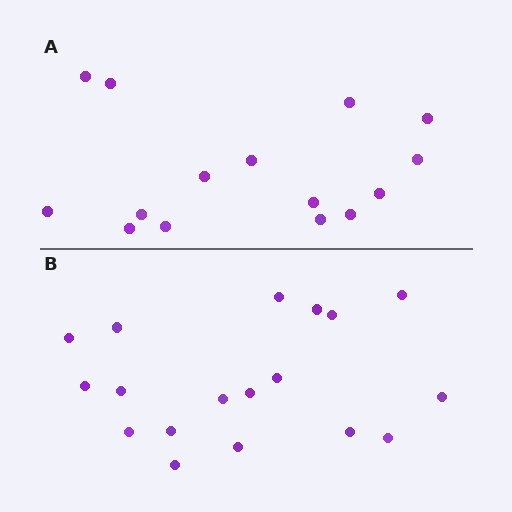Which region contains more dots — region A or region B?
Region B (the bottom region) has more dots.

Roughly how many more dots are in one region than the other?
Region B has just a few more — roughly 2 or 3 more dots than region A.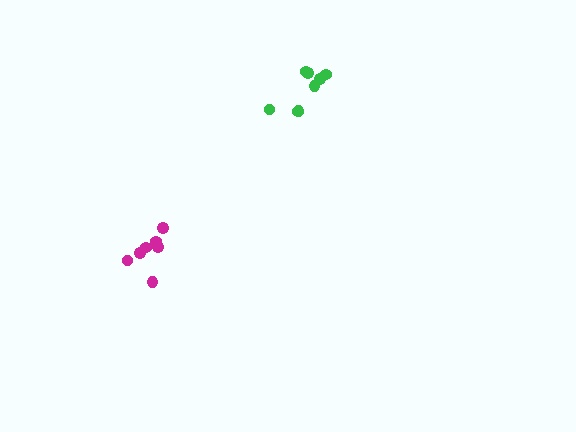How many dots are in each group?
Group 1: 8 dots, Group 2: 7 dots (15 total).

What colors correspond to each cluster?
The clusters are colored: green, magenta.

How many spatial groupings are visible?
There are 2 spatial groupings.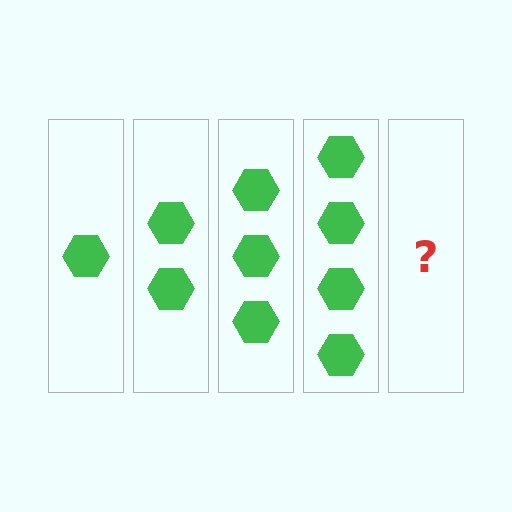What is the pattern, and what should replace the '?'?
The pattern is that each step adds one more hexagon. The '?' should be 5 hexagons.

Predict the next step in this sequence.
The next step is 5 hexagons.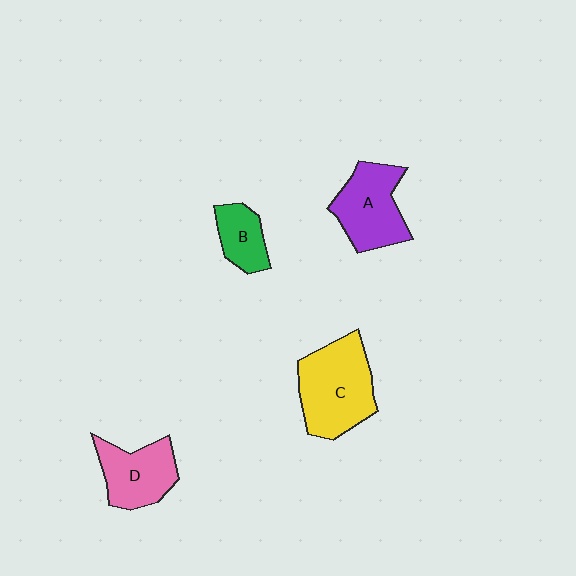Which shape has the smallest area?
Shape B (green).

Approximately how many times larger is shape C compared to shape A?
Approximately 1.3 times.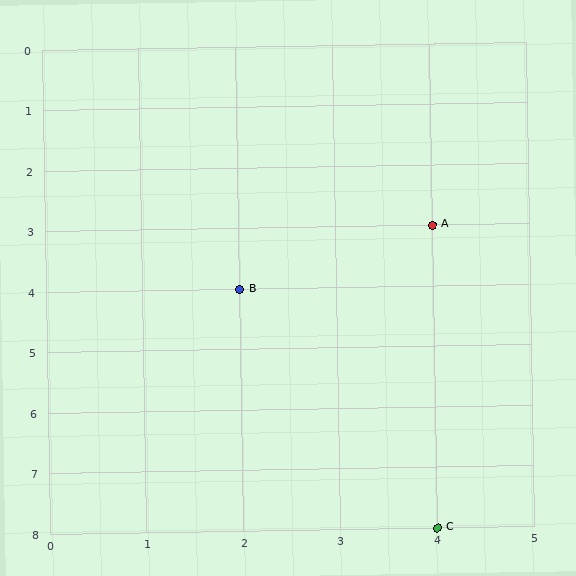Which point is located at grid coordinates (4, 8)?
Point C is at (4, 8).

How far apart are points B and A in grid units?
Points B and A are 2 columns and 1 row apart (about 2.2 grid units diagonally).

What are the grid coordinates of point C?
Point C is at grid coordinates (4, 8).